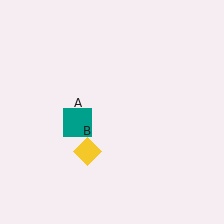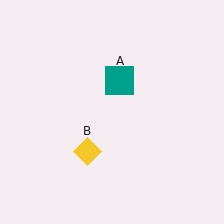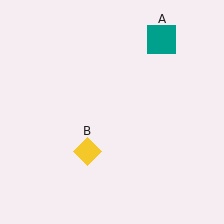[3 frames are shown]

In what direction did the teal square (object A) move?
The teal square (object A) moved up and to the right.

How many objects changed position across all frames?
1 object changed position: teal square (object A).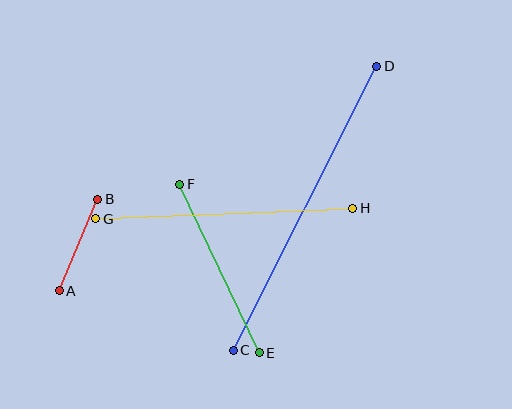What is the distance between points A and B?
The distance is approximately 99 pixels.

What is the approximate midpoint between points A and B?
The midpoint is at approximately (79, 245) pixels.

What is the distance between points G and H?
The distance is approximately 257 pixels.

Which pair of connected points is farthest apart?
Points C and D are farthest apart.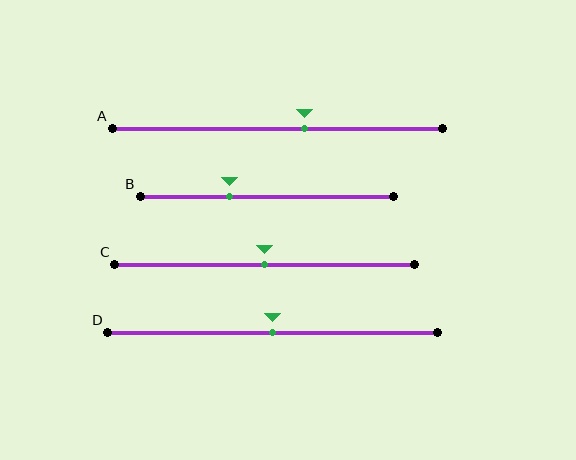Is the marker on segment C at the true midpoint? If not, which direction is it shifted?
Yes, the marker on segment C is at the true midpoint.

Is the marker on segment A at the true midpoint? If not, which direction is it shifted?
No, the marker on segment A is shifted to the right by about 8% of the segment length.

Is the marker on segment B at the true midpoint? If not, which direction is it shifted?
No, the marker on segment B is shifted to the left by about 15% of the segment length.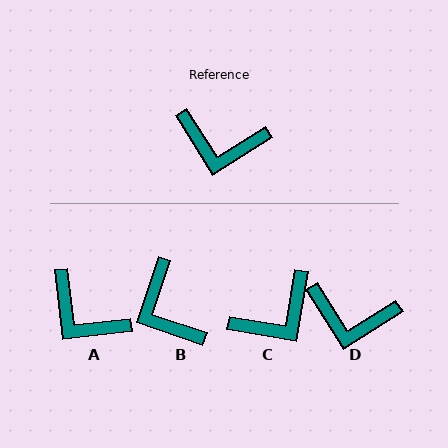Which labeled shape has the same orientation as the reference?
D.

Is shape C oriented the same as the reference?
No, it is off by about 48 degrees.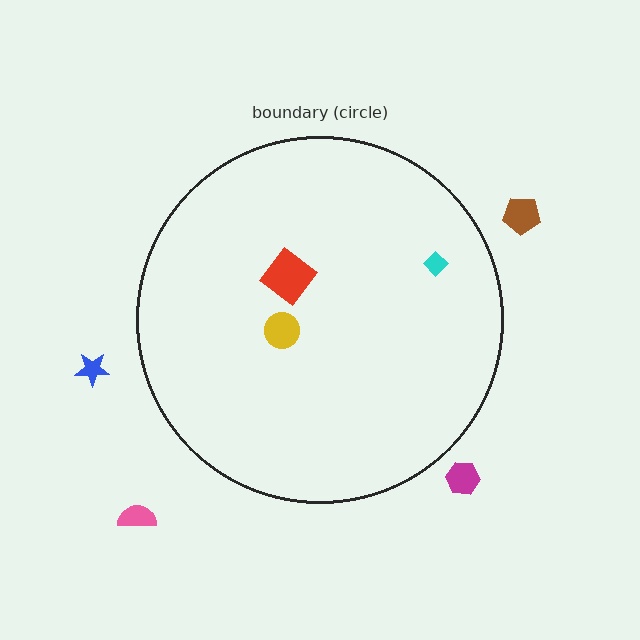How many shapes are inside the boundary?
3 inside, 4 outside.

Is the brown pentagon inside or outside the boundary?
Outside.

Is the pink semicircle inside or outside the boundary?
Outside.